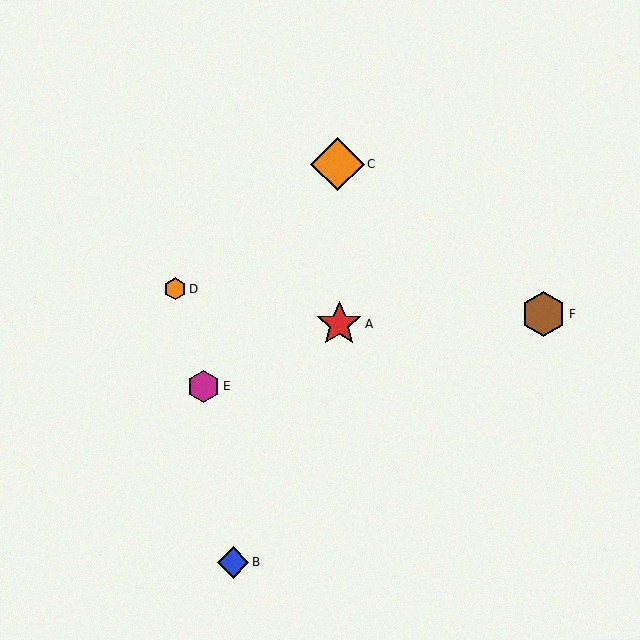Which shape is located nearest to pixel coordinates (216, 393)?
The magenta hexagon (labeled E) at (203, 387) is nearest to that location.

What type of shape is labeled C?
Shape C is an orange diamond.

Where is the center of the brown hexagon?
The center of the brown hexagon is at (543, 314).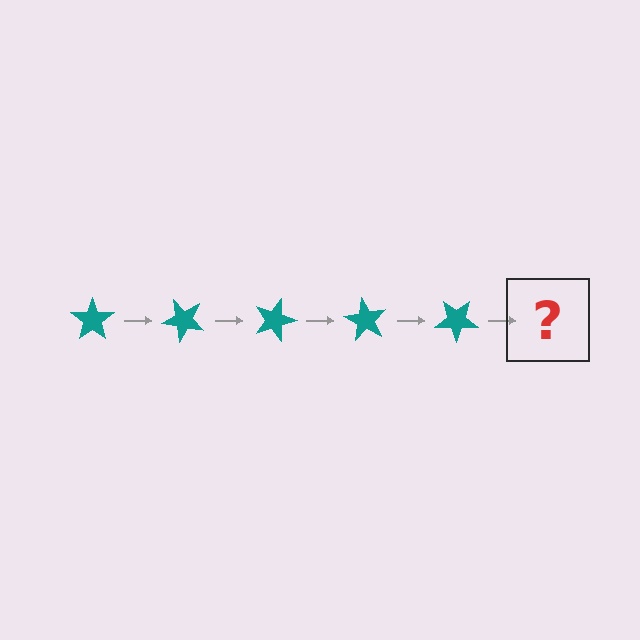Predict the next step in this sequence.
The next step is a teal star rotated 225 degrees.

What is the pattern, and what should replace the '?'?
The pattern is that the star rotates 45 degrees each step. The '?' should be a teal star rotated 225 degrees.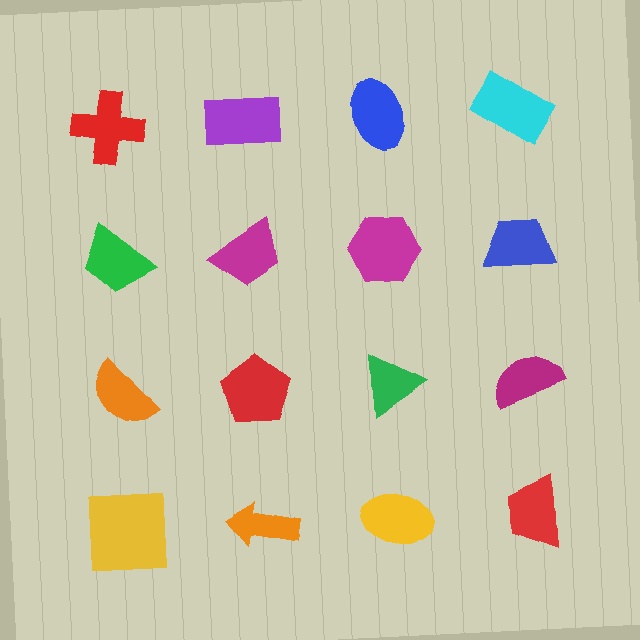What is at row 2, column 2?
A magenta trapezoid.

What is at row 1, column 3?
A blue ellipse.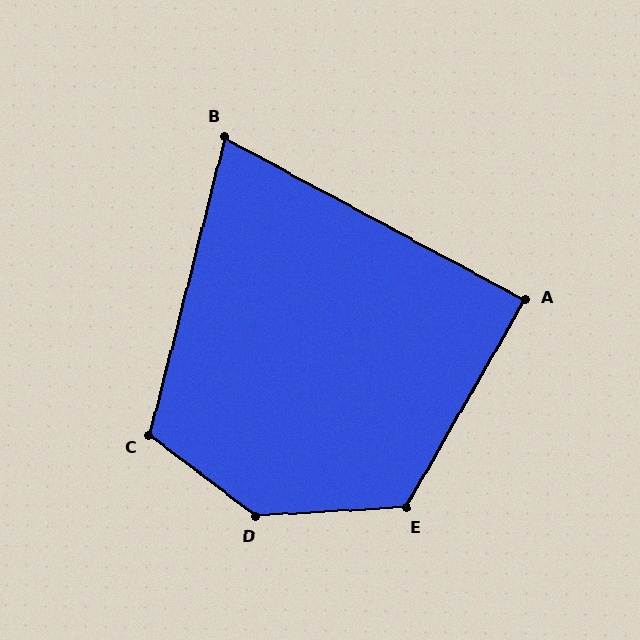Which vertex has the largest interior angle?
D, at approximately 140 degrees.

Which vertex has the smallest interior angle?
B, at approximately 76 degrees.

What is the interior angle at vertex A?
Approximately 89 degrees (approximately right).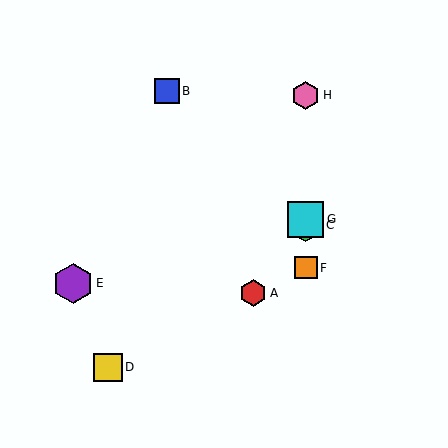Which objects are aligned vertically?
Objects C, F, G, H are aligned vertically.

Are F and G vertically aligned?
Yes, both are at x≈306.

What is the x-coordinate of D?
Object D is at x≈108.